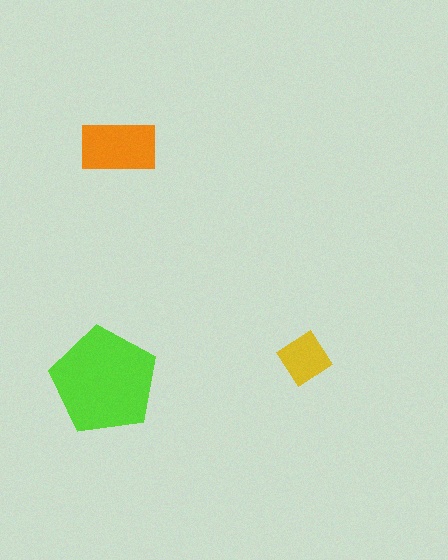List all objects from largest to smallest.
The lime pentagon, the orange rectangle, the yellow diamond.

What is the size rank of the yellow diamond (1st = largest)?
3rd.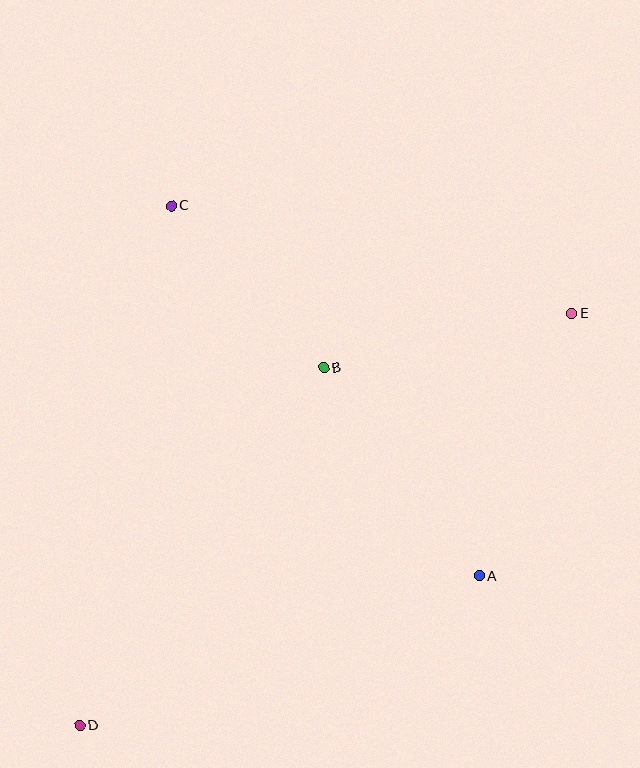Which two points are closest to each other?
Points B and C are closest to each other.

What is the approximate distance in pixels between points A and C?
The distance between A and C is approximately 481 pixels.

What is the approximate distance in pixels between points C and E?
The distance between C and E is approximately 415 pixels.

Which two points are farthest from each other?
Points D and E are farthest from each other.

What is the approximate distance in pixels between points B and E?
The distance between B and E is approximately 254 pixels.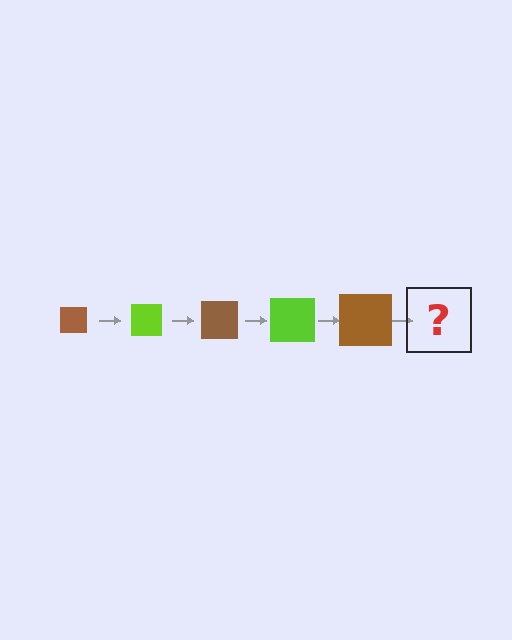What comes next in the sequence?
The next element should be a lime square, larger than the previous one.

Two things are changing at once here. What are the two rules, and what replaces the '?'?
The two rules are that the square grows larger each step and the color cycles through brown and lime. The '?' should be a lime square, larger than the previous one.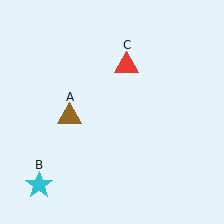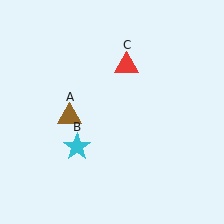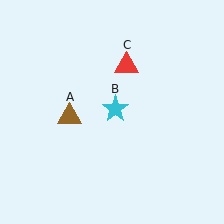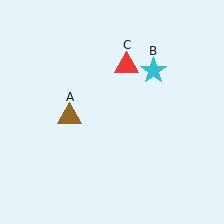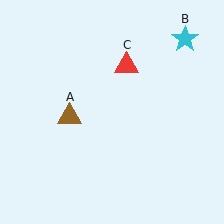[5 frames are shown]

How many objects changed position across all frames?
1 object changed position: cyan star (object B).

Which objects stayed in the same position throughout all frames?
Brown triangle (object A) and red triangle (object C) remained stationary.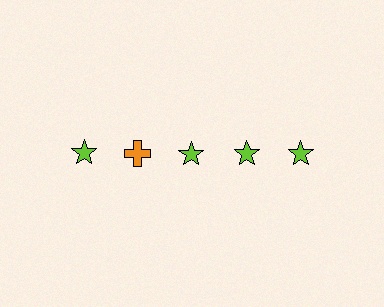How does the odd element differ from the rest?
It differs in both color (orange instead of lime) and shape (cross instead of star).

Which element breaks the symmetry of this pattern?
The orange cross in the top row, second from left column breaks the symmetry. All other shapes are lime stars.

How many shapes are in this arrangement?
There are 5 shapes arranged in a grid pattern.